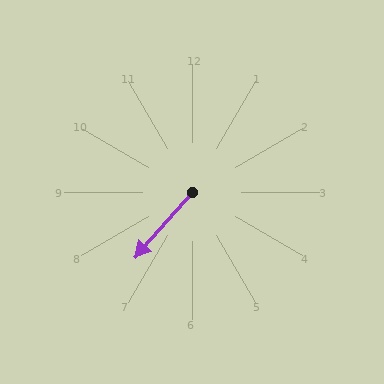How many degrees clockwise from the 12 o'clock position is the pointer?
Approximately 221 degrees.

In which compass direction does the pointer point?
Southwest.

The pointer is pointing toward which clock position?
Roughly 7 o'clock.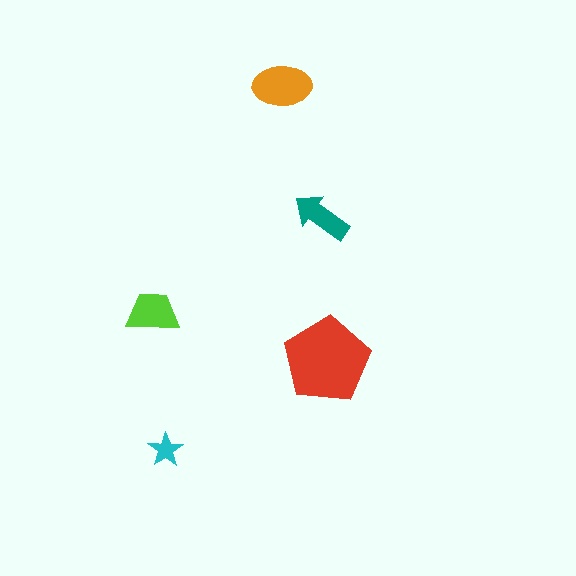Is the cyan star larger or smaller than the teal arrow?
Smaller.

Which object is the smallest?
The cyan star.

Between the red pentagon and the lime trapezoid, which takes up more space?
The red pentagon.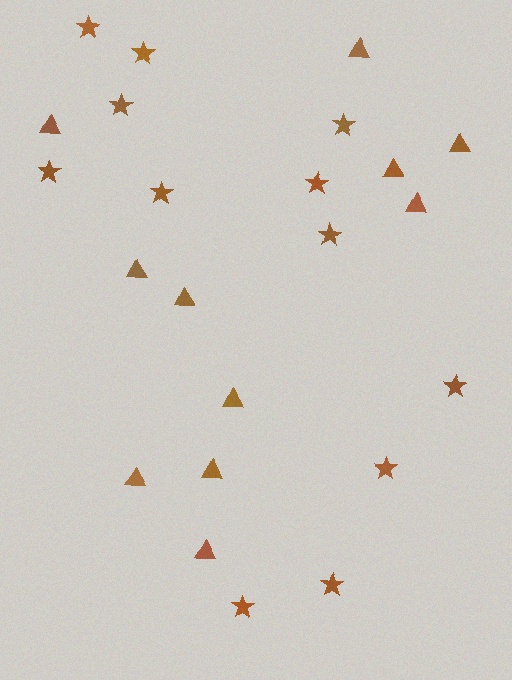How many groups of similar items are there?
There are 2 groups: one group of triangles (11) and one group of stars (12).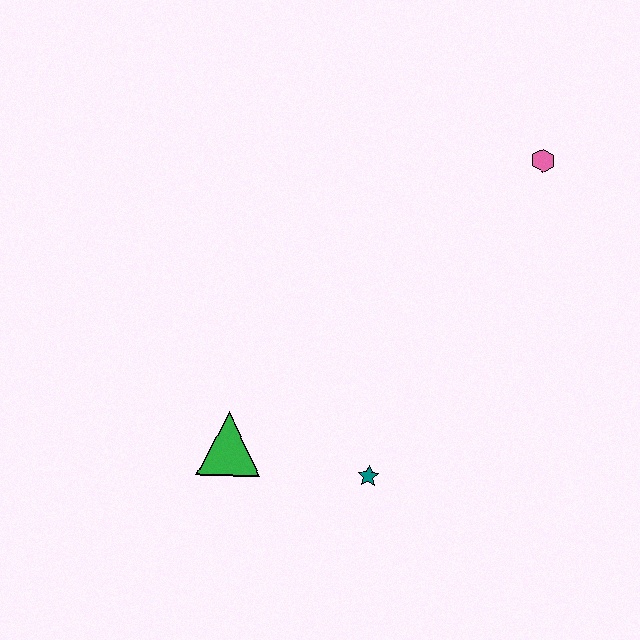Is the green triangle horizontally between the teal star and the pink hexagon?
No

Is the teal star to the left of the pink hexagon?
Yes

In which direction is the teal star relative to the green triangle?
The teal star is to the right of the green triangle.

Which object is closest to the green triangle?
The teal star is closest to the green triangle.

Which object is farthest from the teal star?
The pink hexagon is farthest from the teal star.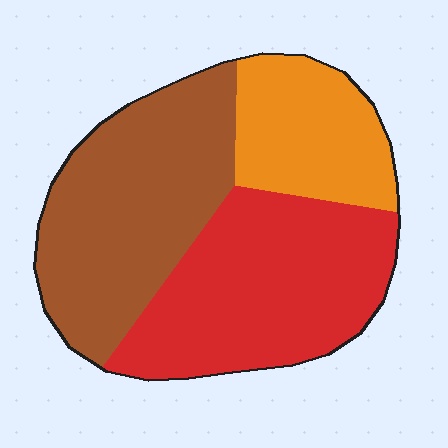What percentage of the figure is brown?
Brown covers about 40% of the figure.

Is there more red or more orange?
Red.